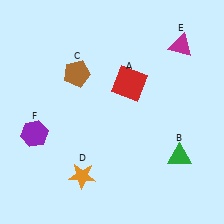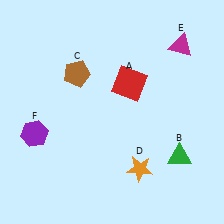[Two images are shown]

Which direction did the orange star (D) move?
The orange star (D) moved right.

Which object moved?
The orange star (D) moved right.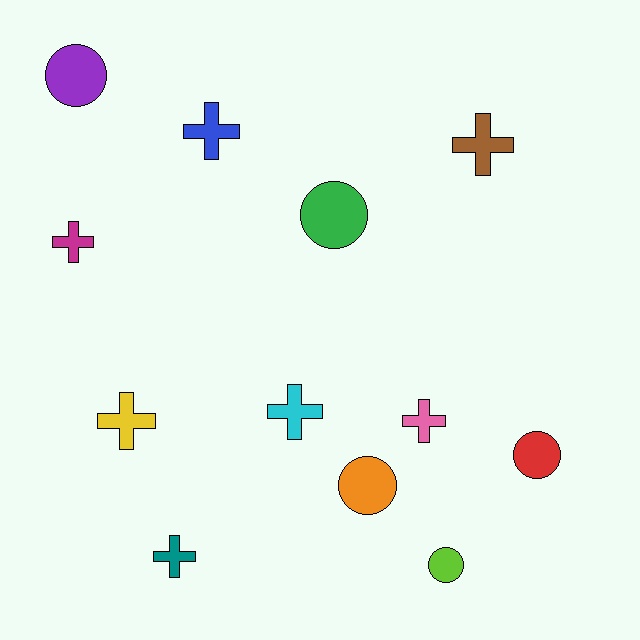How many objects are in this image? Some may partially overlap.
There are 12 objects.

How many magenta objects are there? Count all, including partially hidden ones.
There is 1 magenta object.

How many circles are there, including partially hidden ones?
There are 5 circles.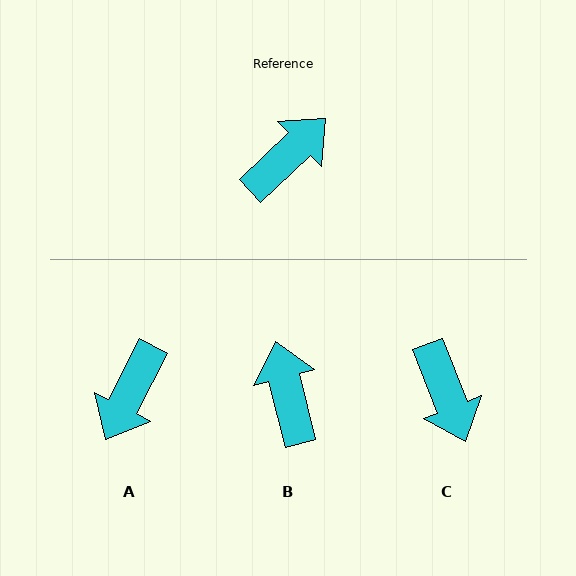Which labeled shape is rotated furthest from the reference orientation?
A, about 161 degrees away.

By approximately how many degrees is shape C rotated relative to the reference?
Approximately 112 degrees clockwise.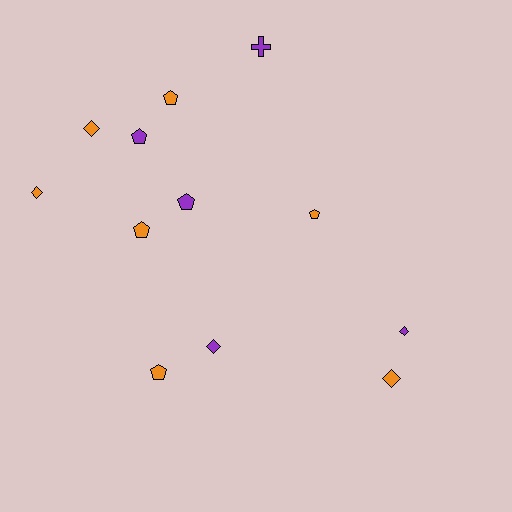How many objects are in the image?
There are 12 objects.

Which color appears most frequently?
Orange, with 7 objects.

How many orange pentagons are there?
There are 4 orange pentagons.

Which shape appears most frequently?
Pentagon, with 6 objects.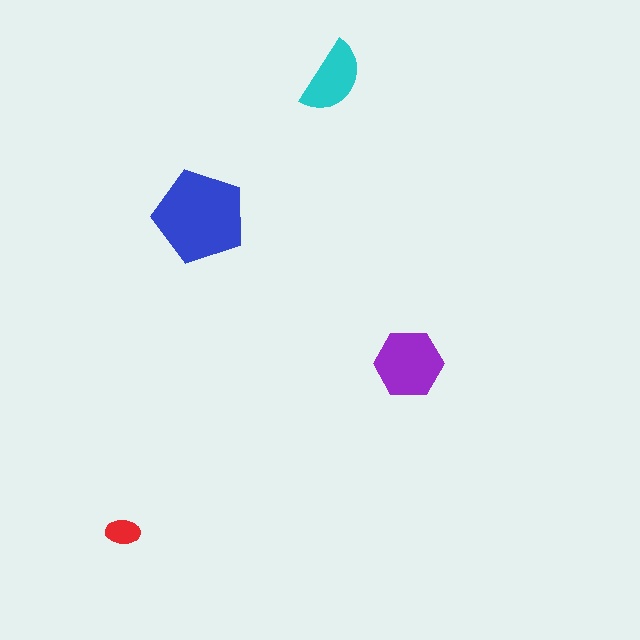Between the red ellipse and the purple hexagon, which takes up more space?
The purple hexagon.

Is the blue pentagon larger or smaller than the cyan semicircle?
Larger.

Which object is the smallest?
The red ellipse.